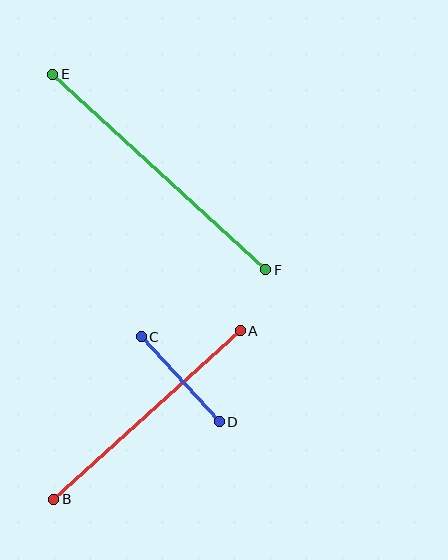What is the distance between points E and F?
The distance is approximately 289 pixels.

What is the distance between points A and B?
The distance is approximately 251 pixels.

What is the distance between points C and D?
The distance is approximately 115 pixels.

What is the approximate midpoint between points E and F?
The midpoint is at approximately (159, 172) pixels.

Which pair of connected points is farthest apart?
Points E and F are farthest apart.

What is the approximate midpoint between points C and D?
The midpoint is at approximately (180, 379) pixels.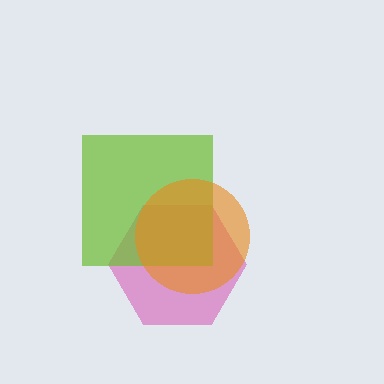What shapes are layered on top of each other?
The layered shapes are: a magenta hexagon, a lime square, an orange circle.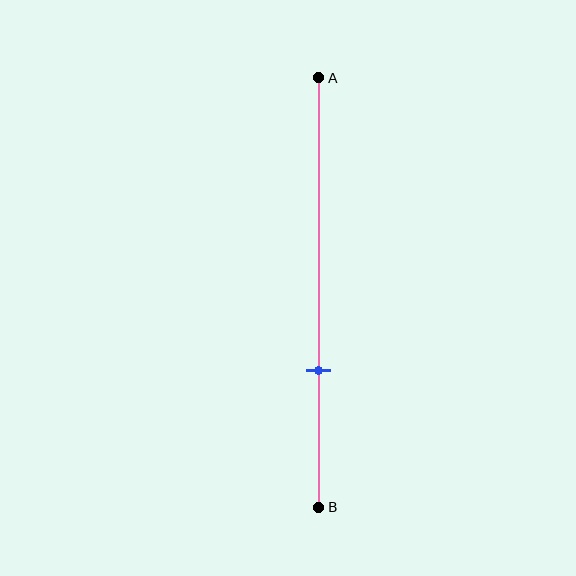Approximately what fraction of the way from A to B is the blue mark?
The blue mark is approximately 70% of the way from A to B.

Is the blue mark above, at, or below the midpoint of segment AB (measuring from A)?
The blue mark is below the midpoint of segment AB.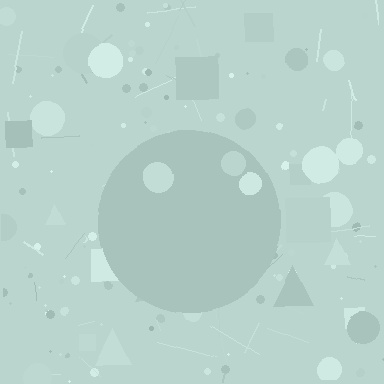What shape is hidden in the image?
A circle is hidden in the image.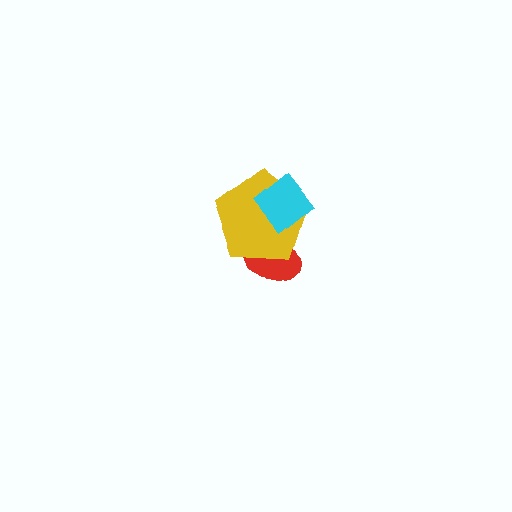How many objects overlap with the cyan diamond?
1 object overlaps with the cyan diamond.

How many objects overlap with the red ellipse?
1 object overlaps with the red ellipse.